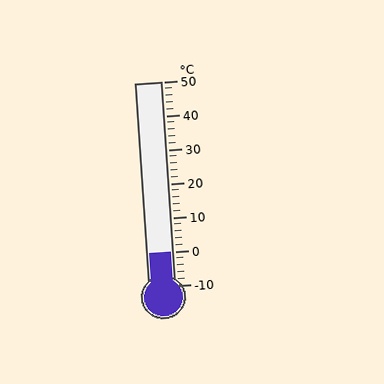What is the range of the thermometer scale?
The thermometer scale ranges from -10°C to 50°C.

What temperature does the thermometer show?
The thermometer shows approximately 0°C.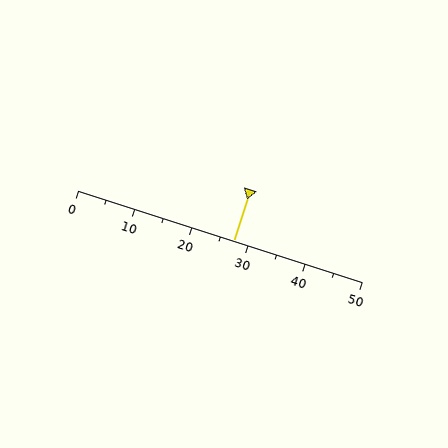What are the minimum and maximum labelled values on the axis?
The axis runs from 0 to 50.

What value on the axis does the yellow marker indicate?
The marker indicates approximately 27.5.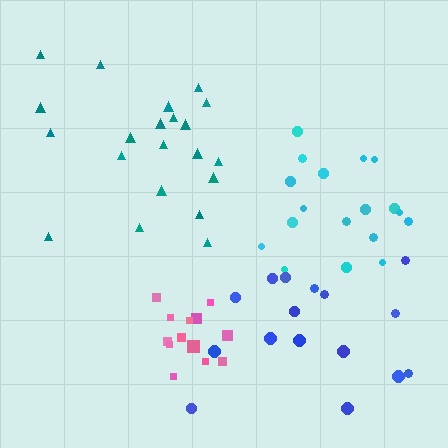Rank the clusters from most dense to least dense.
pink, cyan, teal, blue.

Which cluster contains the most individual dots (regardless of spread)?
Teal (21).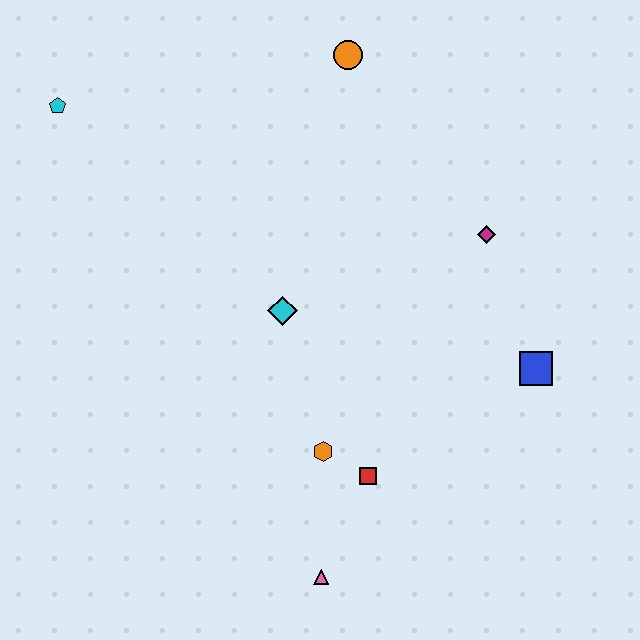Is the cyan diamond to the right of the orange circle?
No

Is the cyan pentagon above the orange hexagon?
Yes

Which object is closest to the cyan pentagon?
The orange circle is closest to the cyan pentagon.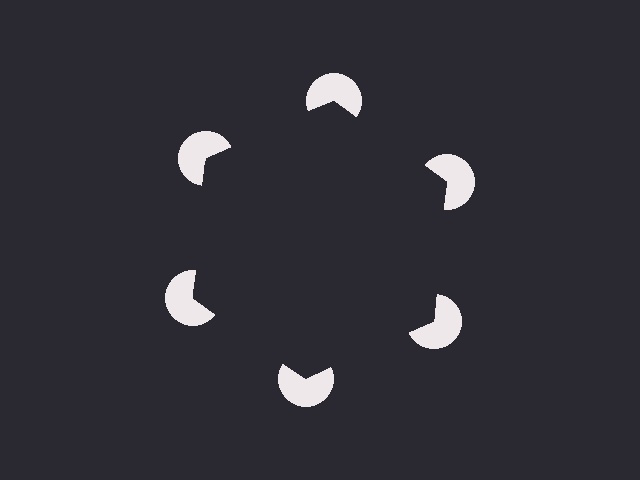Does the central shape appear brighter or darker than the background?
It typically appears slightly darker than the background, even though no actual brightness change is drawn.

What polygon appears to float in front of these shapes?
An illusory hexagon — its edges are inferred from the aligned wedge cuts in the pac-man discs, not physically drawn.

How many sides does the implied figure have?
6 sides.